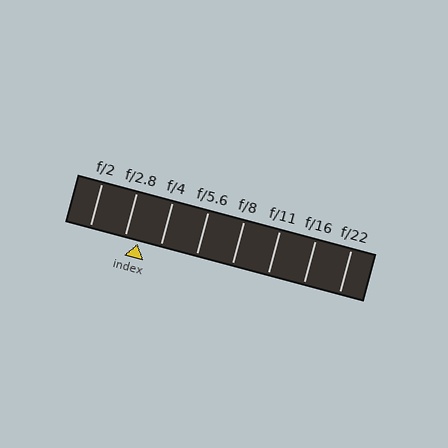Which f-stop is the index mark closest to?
The index mark is closest to f/2.8.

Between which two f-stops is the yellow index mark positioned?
The index mark is between f/2.8 and f/4.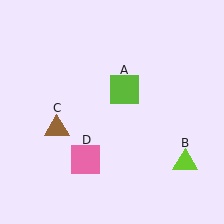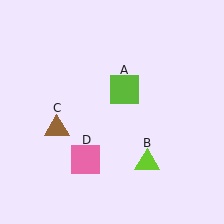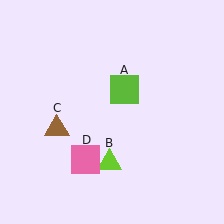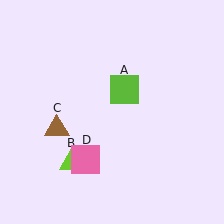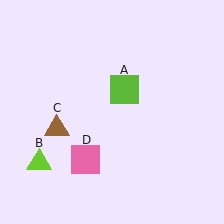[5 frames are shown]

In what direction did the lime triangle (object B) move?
The lime triangle (object B) moved left.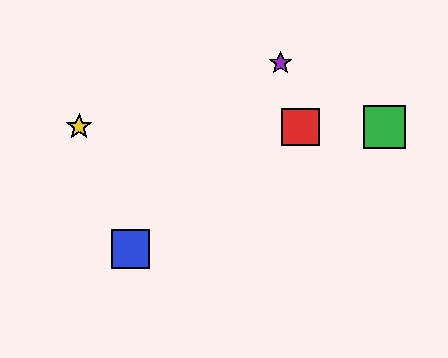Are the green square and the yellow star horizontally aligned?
Yes, both are at y≈127.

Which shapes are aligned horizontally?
The red square, the green square, the yellow star are aligned horizontally.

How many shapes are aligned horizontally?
3 shapes (the red square, the green square, the yellow star) are aligned horizontally.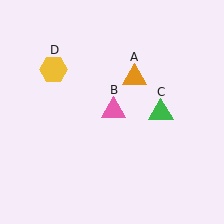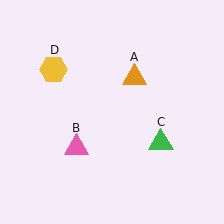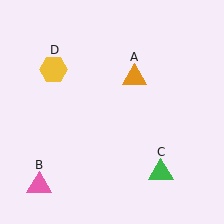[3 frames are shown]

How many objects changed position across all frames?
2 objects changed position: pink triangle (object B), green triangle (object C).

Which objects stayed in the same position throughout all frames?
Orange triangle (object A) and yellow hexagon (object D) remained stationary.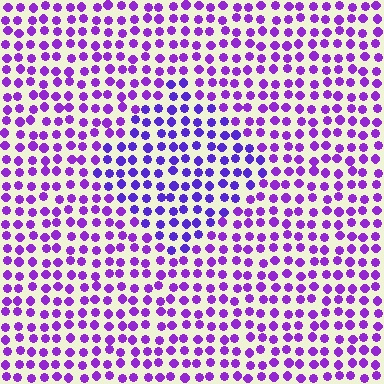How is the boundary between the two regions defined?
The boundary is defined purely by a slight shift in hue (about 23 degrees). Spacing, size, and orientation are identical on both sides.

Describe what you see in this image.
The image is filled with small purple elements in a uniform arrangement. A diamond-shaped region is visible where the elements are tinted to a slightly different hue, forming a subtle color boundary.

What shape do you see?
I see a diamond.